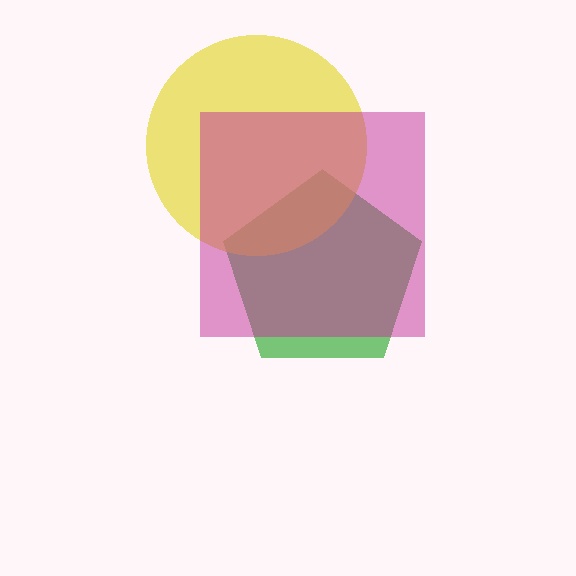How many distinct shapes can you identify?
There are 3 distinct shapes: a green pentagon, a yellow circle, a magenta square.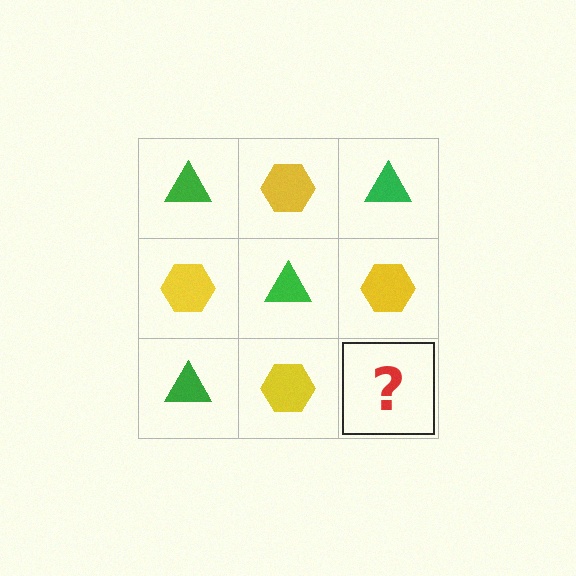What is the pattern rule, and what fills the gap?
The rule is that it alternates green triangle and yellow hexagon in a checkerboard pattern. The gap should be filled with a green triangle.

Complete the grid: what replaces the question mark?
The question mark should be replaced with a green triangle.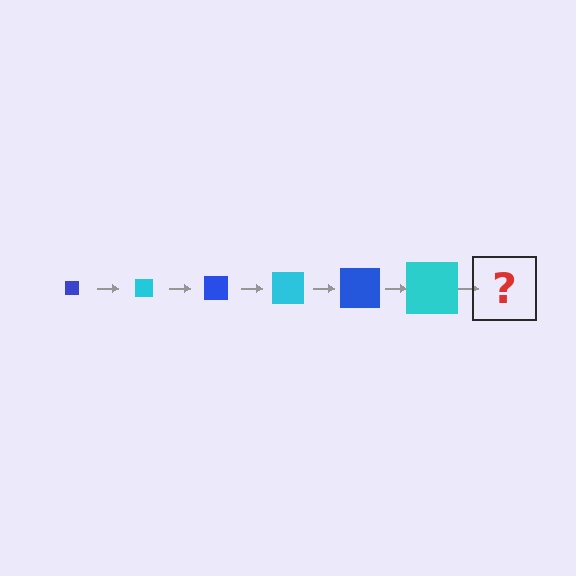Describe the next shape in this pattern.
It should be a blue square, larger than the previous one.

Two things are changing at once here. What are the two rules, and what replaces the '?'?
The two rules are that the square grows larger each step and the color cycles through blue and cyan. The '?' should be a blue square, larger than the previous one.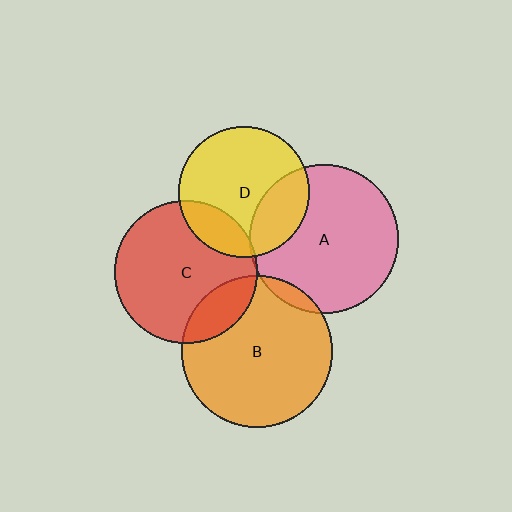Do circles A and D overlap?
Yes.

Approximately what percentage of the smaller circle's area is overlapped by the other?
Approximately 25%.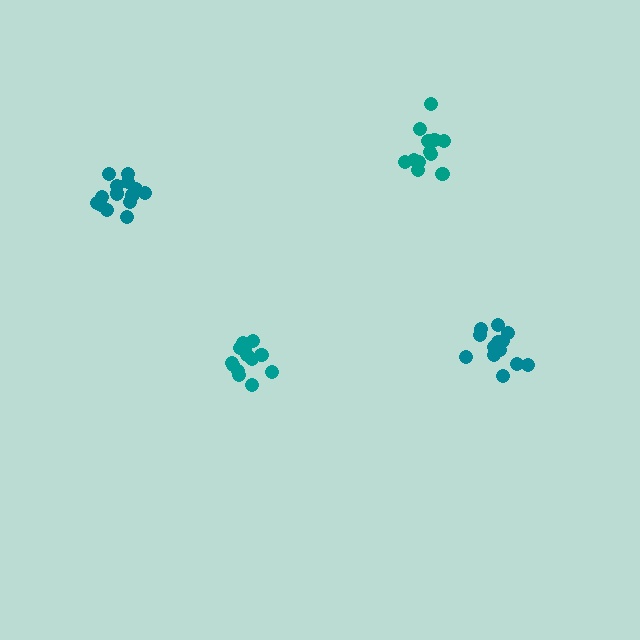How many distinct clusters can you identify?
There are 4 distinct clusters.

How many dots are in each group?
Group 1: 14 dots, Group 2: 12 dots, Group 3: 14 dots, Group 4: 13 dots (53 total).